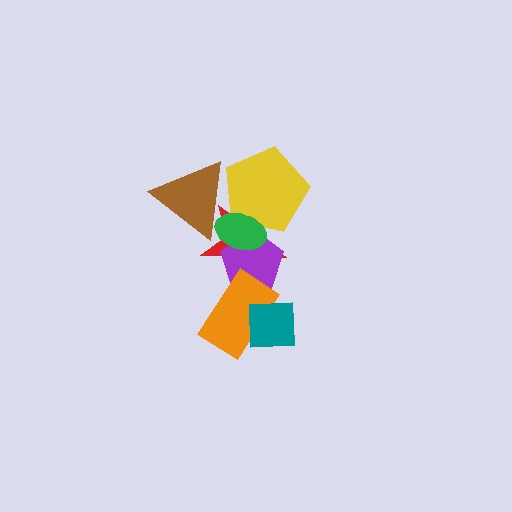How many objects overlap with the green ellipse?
4 objects overlap with the green ellipse.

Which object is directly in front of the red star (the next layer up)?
The purple pentagon is directly in front of the red star.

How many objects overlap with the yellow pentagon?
3 objects overlap with the yellow pentagon.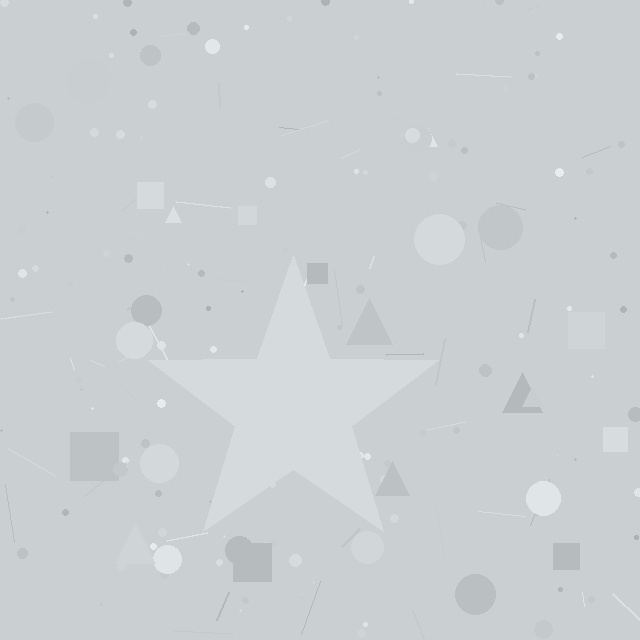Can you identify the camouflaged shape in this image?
The camouflaged shape is a star.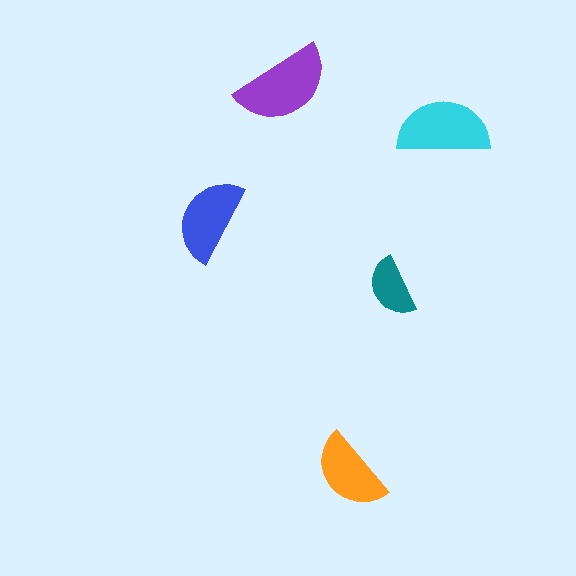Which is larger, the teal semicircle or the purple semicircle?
The purple one.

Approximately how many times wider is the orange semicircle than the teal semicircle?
About 1.5 times wider.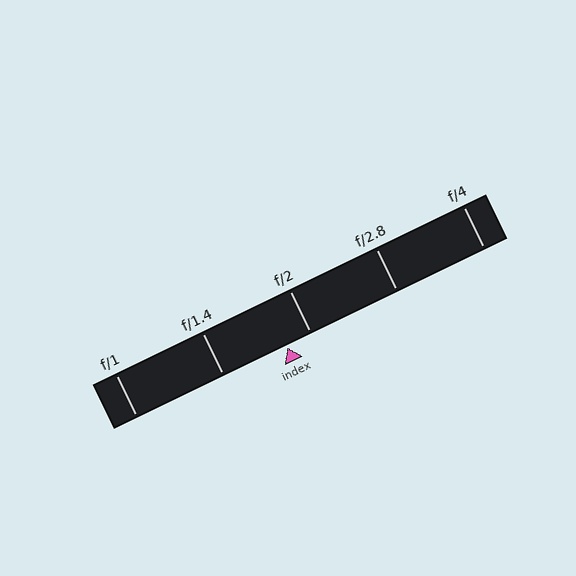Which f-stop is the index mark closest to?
The index mark is closest to f/2.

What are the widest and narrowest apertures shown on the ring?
The widest aperture shown is f/1 and the narrowest is f/4.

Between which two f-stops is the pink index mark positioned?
The index mark is between f/1.4 and f/2.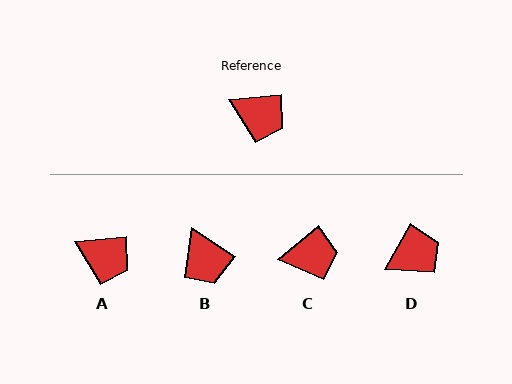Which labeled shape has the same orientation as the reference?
A.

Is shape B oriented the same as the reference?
No, it is off by about 40 degrees.